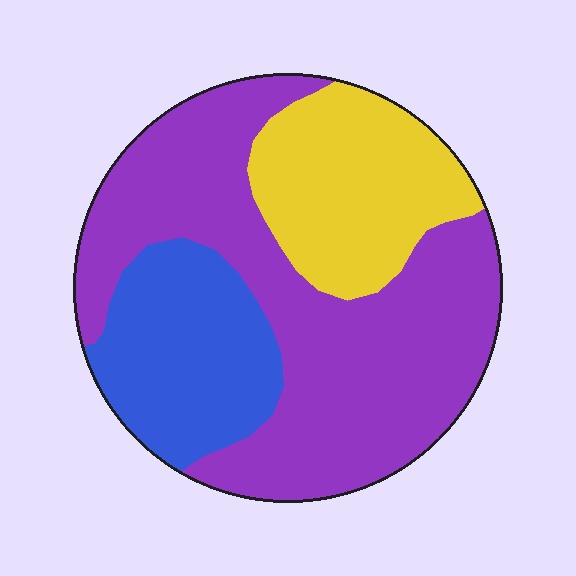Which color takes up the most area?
Purple, at roughly 55%.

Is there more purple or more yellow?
Purple.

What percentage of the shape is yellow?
Yellow takes up about one quarter (1/4) of the shape.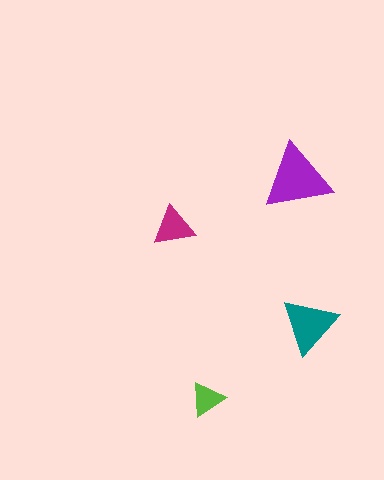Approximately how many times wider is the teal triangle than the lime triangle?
About 1.5 times wider.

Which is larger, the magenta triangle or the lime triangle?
The magenta one.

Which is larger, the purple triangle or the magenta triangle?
The purple one.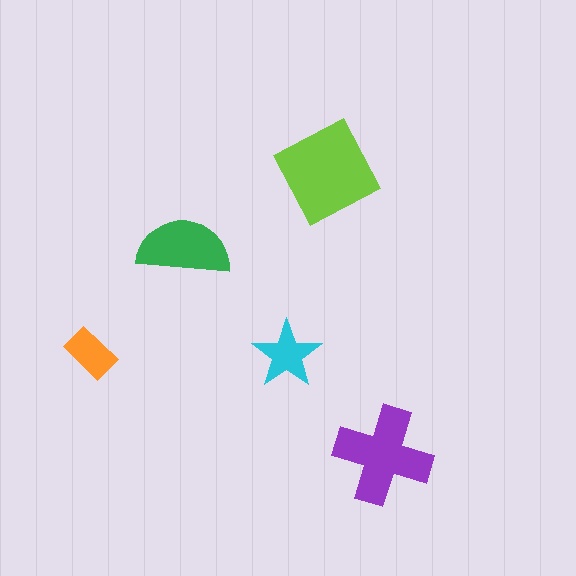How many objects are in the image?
There are 5 objects in the image.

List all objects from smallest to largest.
The orange rectangle, the cyan star, the green semicircle, the purple cross, the lime diamond.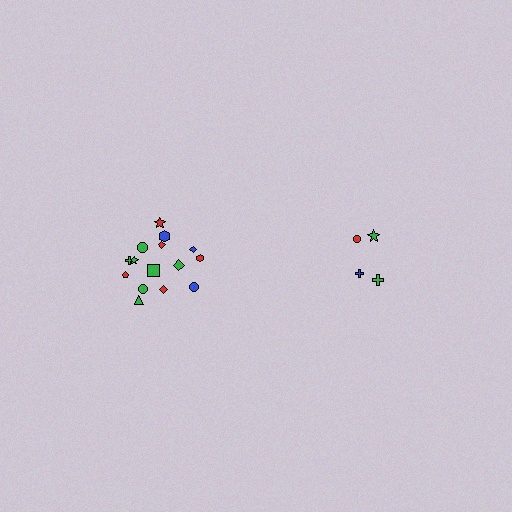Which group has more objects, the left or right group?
The left group.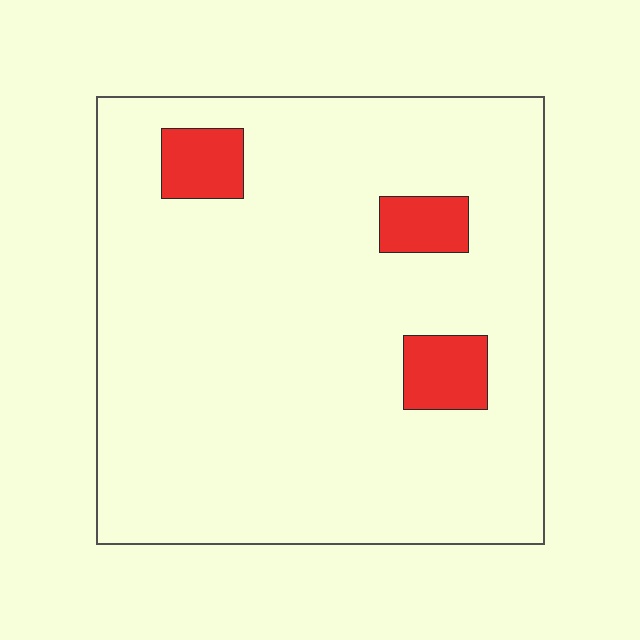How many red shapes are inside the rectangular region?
3.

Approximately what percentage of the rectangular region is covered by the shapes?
Approximately 10%.